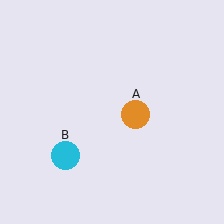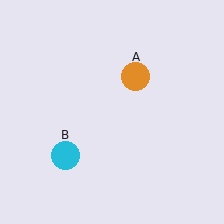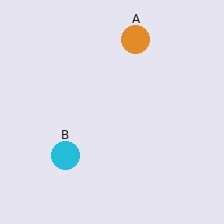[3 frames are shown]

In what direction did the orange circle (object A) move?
The orange circle (object A) moved up.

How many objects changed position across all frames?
1 object changed position: orange circle (object A).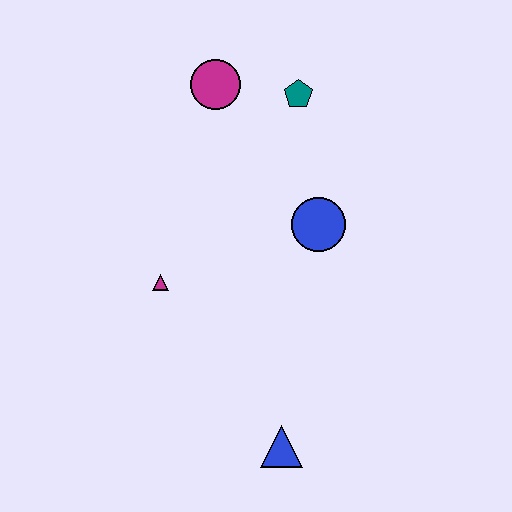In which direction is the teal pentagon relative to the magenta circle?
The teal pentagon is to the right of the magenta circle.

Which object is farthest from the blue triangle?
The magenta circle is farthest from the blue triangle.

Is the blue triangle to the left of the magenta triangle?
No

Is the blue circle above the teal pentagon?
No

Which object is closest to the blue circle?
The teal pentagon is closest to the blue circle.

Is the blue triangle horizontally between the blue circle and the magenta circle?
Yes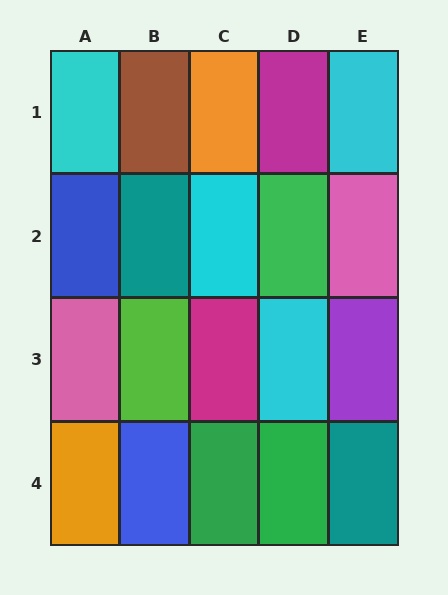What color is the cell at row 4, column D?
Green.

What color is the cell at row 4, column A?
Orange.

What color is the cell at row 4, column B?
Blue.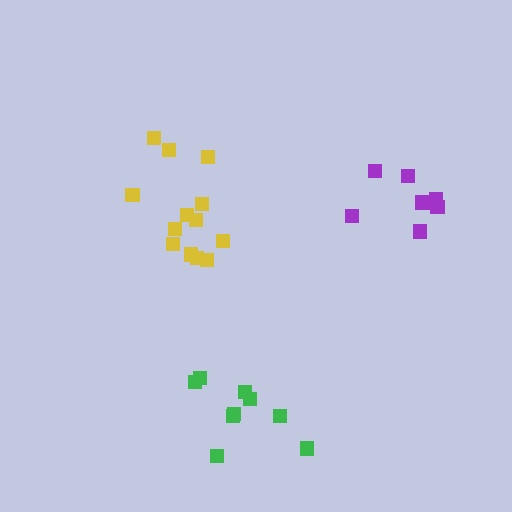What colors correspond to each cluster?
The clusters are colored: purple, yellow, green.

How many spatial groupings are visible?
There are 3 spatial groupings.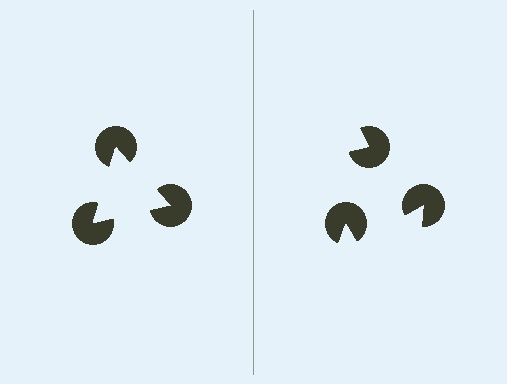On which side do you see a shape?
An illusory triangle appears on the left side. On the right side the wedge cuts are rotated, so no coherent shape forms.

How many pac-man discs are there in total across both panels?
6 — 3 on each side.